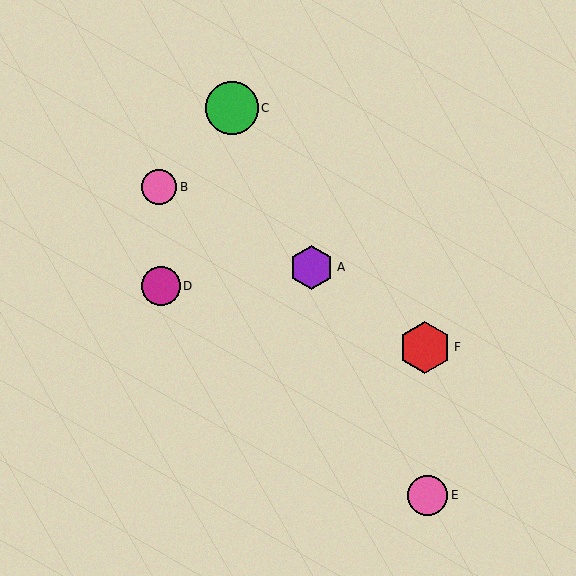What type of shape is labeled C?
Shape C is a green circle.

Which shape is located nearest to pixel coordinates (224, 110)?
The green circle (labeled C) at (232, 108) is nearest to that location.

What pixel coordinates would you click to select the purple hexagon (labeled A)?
Click at (312, 267) to select the purple hexagon A.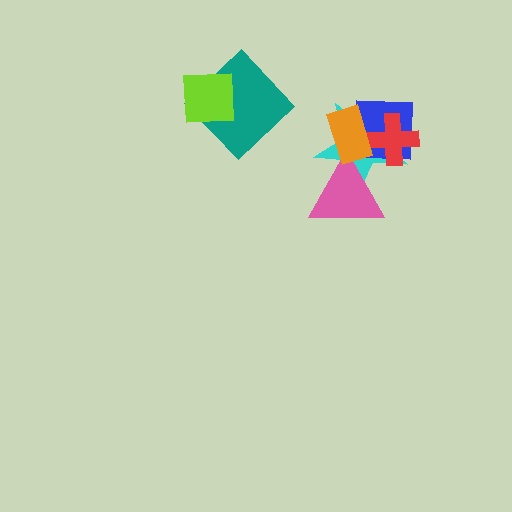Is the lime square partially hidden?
No, no other shape covers it.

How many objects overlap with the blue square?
3 objects overlap with the blue square.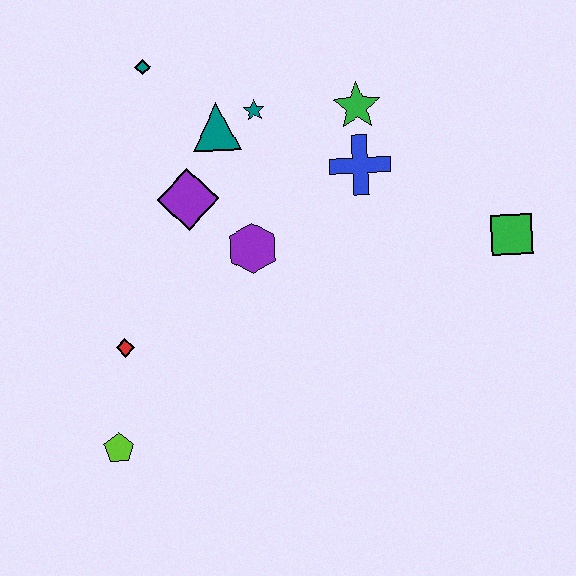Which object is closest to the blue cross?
The green star is closest to the blue cross.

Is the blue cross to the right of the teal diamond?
Yes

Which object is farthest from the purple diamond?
The green square is farthest from the purple diamond.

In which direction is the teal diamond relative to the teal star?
The teal diamond is to the left of the teal star.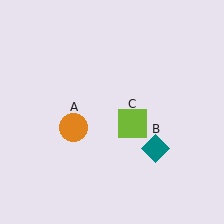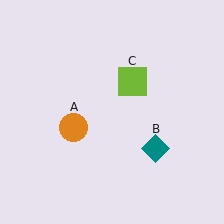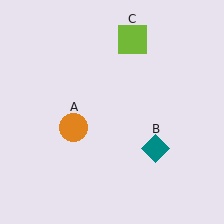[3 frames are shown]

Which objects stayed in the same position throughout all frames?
Orange circle (object A) and teal diamond (object B) remained stationary.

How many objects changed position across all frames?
1 object changed position: lime square (object C).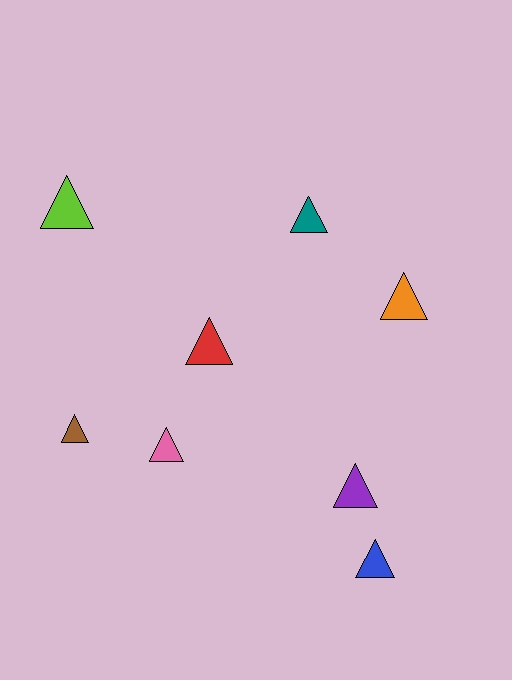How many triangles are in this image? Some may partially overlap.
There are 8 triangles.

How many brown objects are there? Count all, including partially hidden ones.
There is 1 brown object.